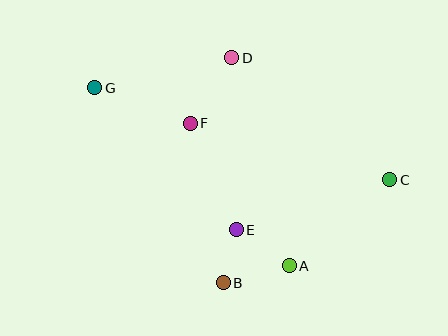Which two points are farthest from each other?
Points C and G are farthest from each other.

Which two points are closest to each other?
Points B and E are closest to each other.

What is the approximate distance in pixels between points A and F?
The distance between A and F is approximately 173 pixels.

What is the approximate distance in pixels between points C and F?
The distance between C and F is approximately 207 pixels.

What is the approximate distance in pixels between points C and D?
The distance between C and D is approximately 200 pixels.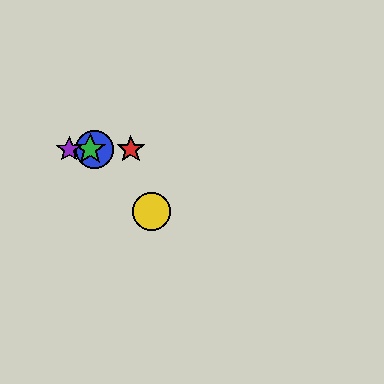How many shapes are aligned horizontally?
4 shapes (the red star, the blue circle, the green star, the purple star) are aligned horizontally.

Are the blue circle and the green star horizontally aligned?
Yes, both are at y≈149.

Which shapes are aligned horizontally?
The red star, the blue circle, the green star, the purple star are aligned horizontally.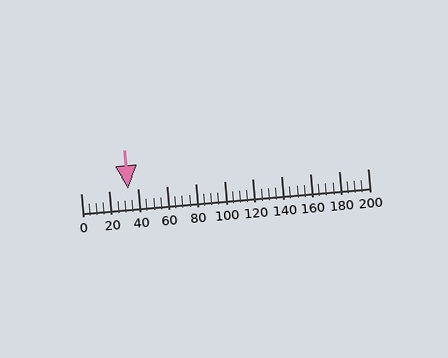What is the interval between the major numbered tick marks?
The major tick marks are spaced 20 units apart.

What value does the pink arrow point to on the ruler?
The pink arrow points to approximately 33.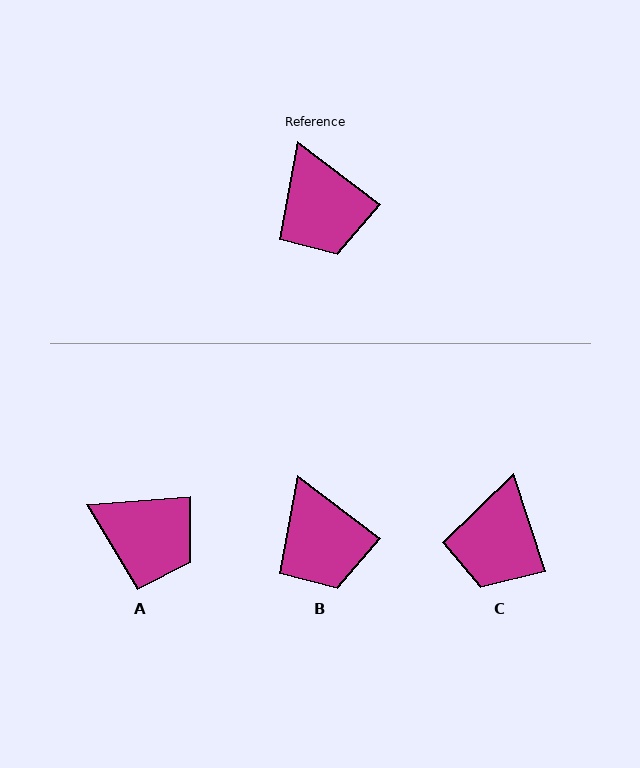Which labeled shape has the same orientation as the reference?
B.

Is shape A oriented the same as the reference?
No, it is off by about 41 degrees.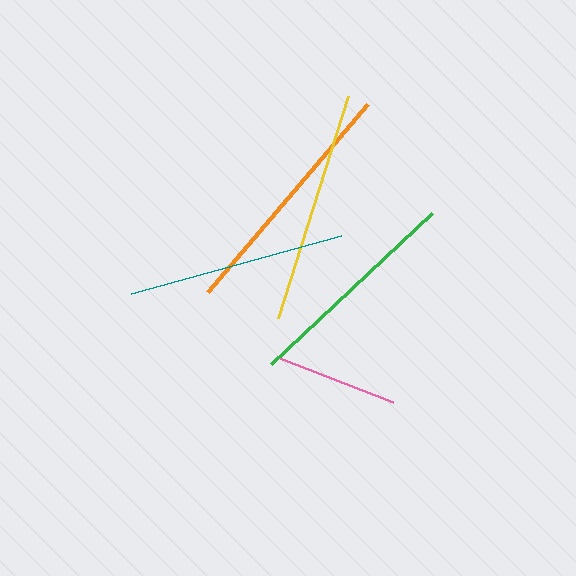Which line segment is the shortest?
The pink line is the shortest at approximately 124 pixels.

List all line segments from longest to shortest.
From longest to shortest: orange, yellow, green, teal, pink.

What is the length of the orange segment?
The orange segment is approximately 247 pixels long.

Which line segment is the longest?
The orange line is the longest at approximately 247 pixels.